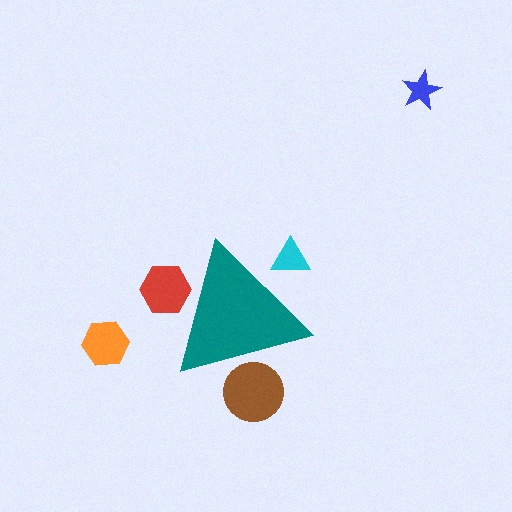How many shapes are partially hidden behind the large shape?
3 shapes are partially hidden.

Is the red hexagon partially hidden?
Yes, the red hexagon is partially hidden behind the teal triangle.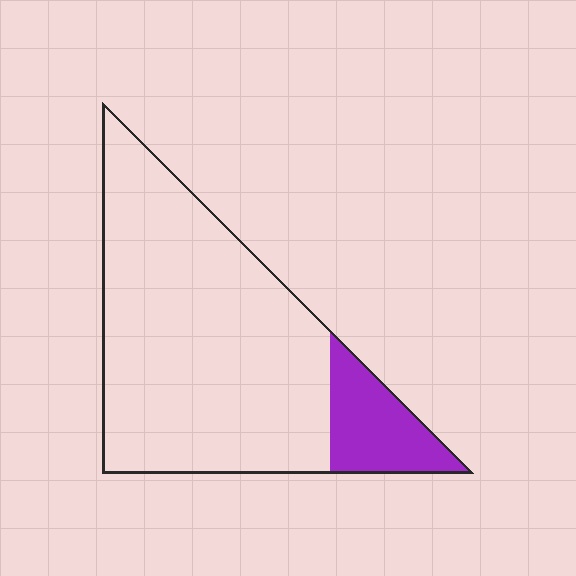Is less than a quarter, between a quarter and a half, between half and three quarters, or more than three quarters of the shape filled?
Less than a quarter.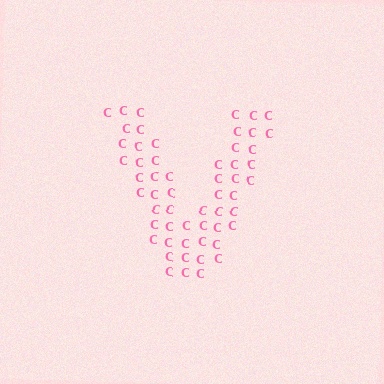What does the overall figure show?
The overall figure shows the letter V.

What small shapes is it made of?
It is made of small letter C's.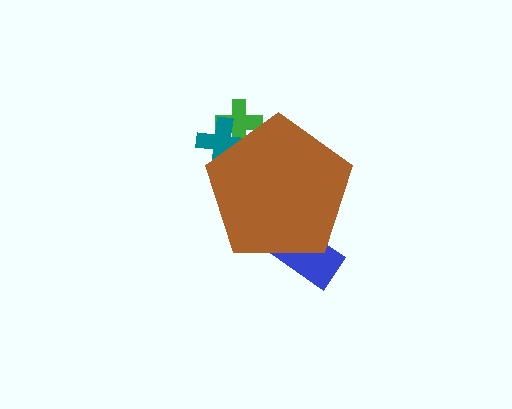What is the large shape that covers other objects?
A brown pentagon.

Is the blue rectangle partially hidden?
Yes, the blue rectangle is partially hidden behind the brown pentagon.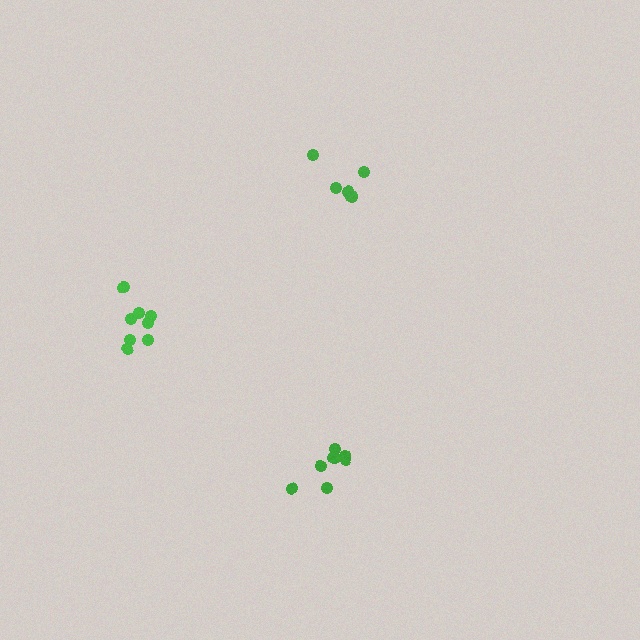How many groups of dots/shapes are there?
There are 3 groups.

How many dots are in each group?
Group 1: 8 dots, Group 2: 6 dots, Group 3: 7 dots (21 total).